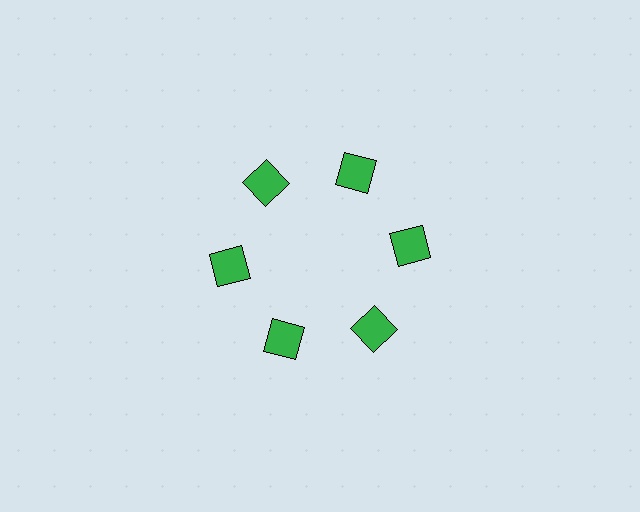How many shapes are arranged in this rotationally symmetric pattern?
There are 6 shapes, arranged in 6 groups of 1.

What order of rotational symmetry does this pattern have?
This pattern has 6-fold rotational symmetry.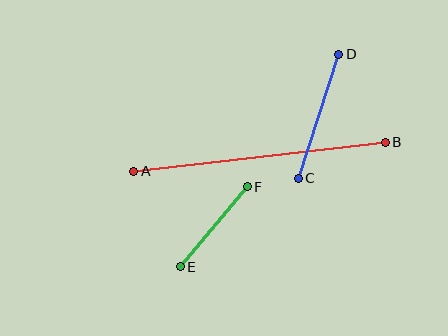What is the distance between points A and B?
The distance is approximately 253 pixels.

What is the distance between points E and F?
The distance is approximately 105 pixels.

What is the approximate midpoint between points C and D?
The midpoint is at approximately (318, 116) pixels.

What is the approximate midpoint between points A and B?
The midpoint is at approximately (259, 157) pixels.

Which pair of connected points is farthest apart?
Points A and B are farthest apart.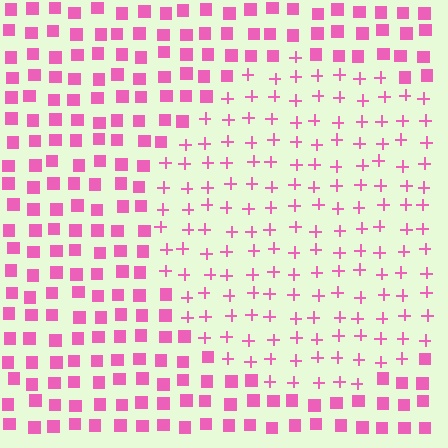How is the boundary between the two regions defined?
The boundary is defined by a change in element shape: plus signs inside vs. squares outside. All elements share the same color and spacing.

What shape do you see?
I see a circle.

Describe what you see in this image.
The image is filled with small pink elements arranged in a uniform grid. A circle-shaped region contains plus signs, while the surrounding area contains squares. The boundary is defined purely by the change in element shape.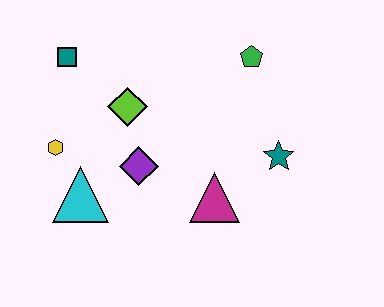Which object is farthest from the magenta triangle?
The teal square is farthest from the magenta triangle.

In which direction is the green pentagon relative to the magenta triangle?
The green pentagon is above the magenta triangle.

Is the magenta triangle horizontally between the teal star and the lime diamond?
Yes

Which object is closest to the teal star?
The magenta triangle is closest to the teal star.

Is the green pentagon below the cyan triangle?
No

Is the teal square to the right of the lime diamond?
No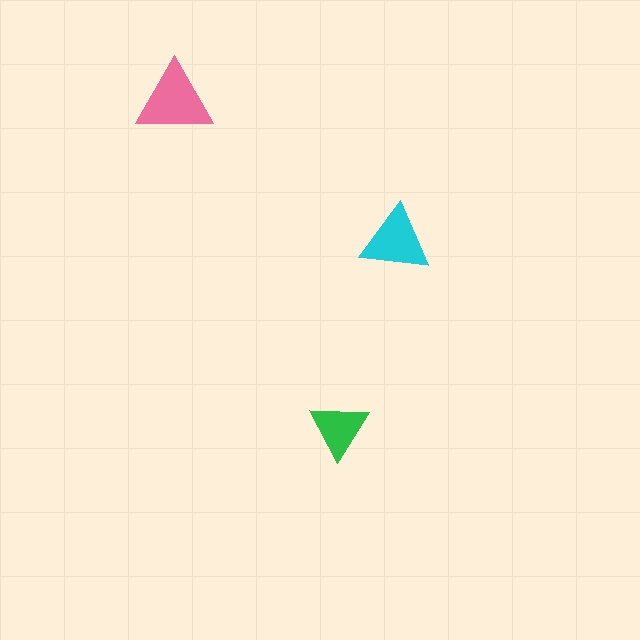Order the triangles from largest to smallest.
the pink one, the cyan one, the green one.